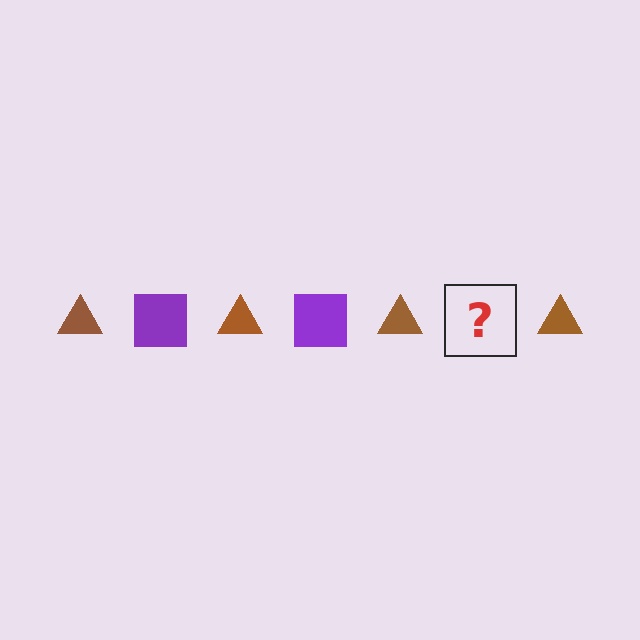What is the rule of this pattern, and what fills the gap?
The rule is that the pattern alternates between brown triangle and purple square. The gap should be filled with a purple square.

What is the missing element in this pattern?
The missing element is a purple square.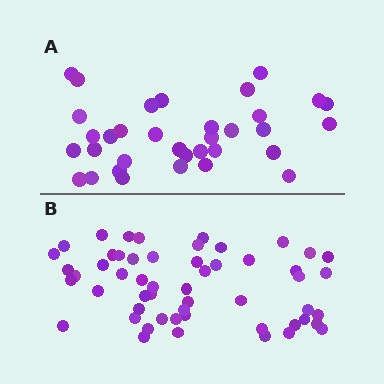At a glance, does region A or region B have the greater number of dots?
Region B (the bottom region) has more dots.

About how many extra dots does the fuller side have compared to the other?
Region B has approximately 20 more dots than region A.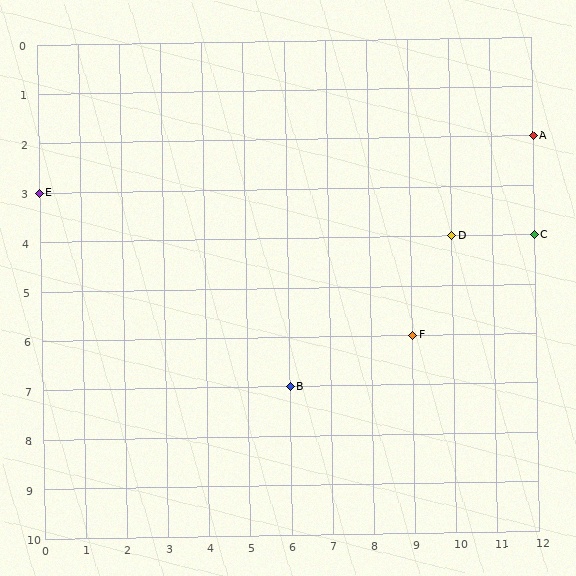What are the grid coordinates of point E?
Point E is at grid coordinates (0, 3).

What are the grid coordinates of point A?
Point A is at grid coordinates (12, 2).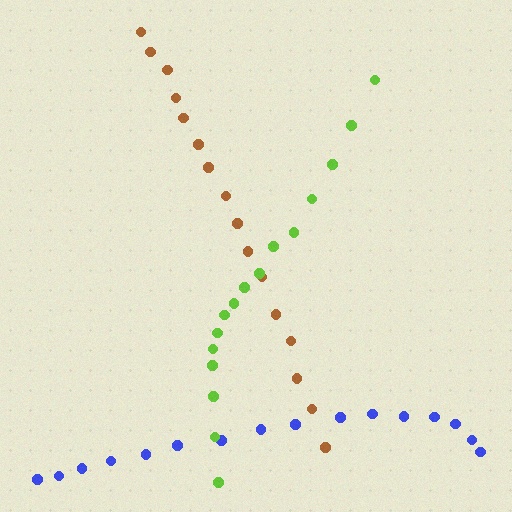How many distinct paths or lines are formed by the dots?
There are 3 distinct paths.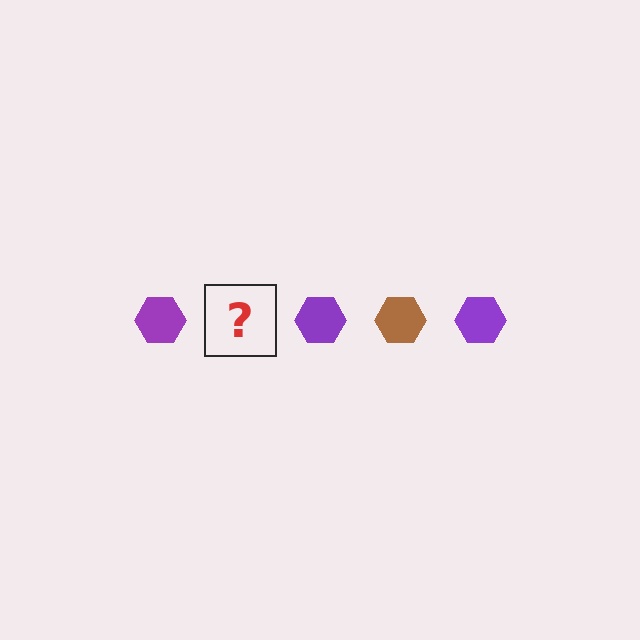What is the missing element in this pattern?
The missing element is a brown hexagon.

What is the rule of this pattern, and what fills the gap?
The rule is that the pattern cycles through purple, brown hexagons. The gap should be filled with a brown hexagon.